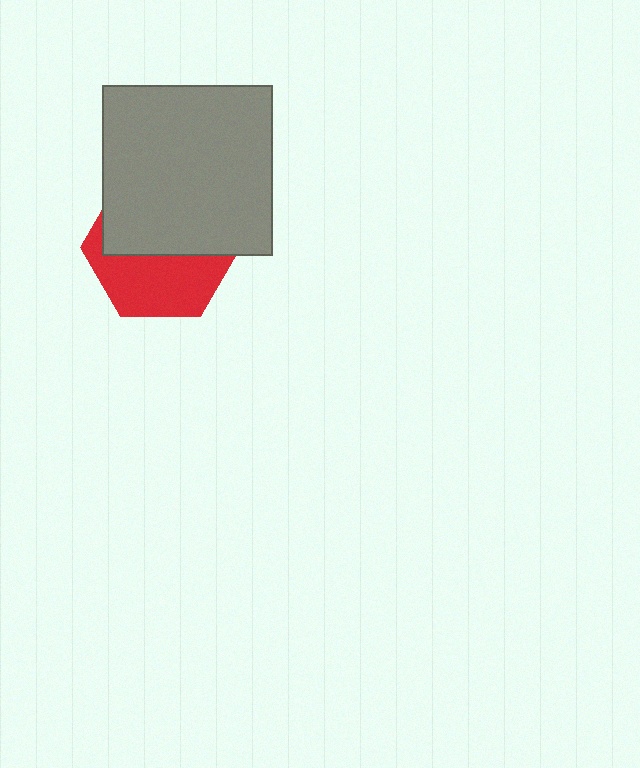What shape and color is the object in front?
The object in front is a gray square.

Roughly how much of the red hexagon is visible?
About half of it is visible (roughly 46%).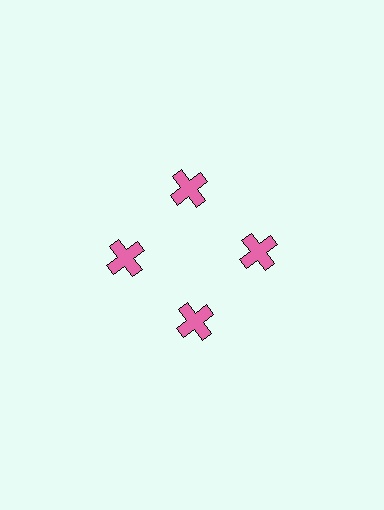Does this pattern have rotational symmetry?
Yes, this pattern has 4-fold rotational symmetry. It looks the same after rotating 90 degrees around the center.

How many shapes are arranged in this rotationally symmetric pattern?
There are 4 shapes, arranged in 4 groups of 1.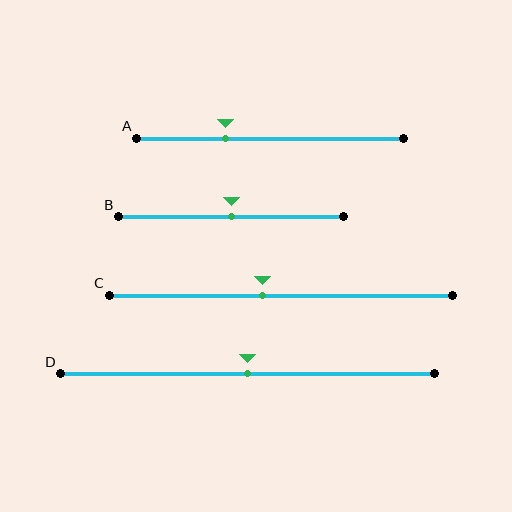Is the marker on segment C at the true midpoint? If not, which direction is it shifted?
No, the marker on segment C is shifted to the left by about 5% of the segment length.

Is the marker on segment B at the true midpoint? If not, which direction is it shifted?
Yes, the marker on segment B is at the true midpoint.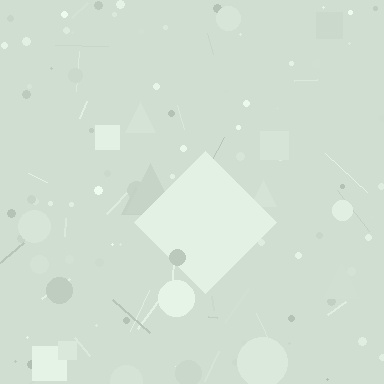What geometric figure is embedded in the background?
A diamond is embedded in the background.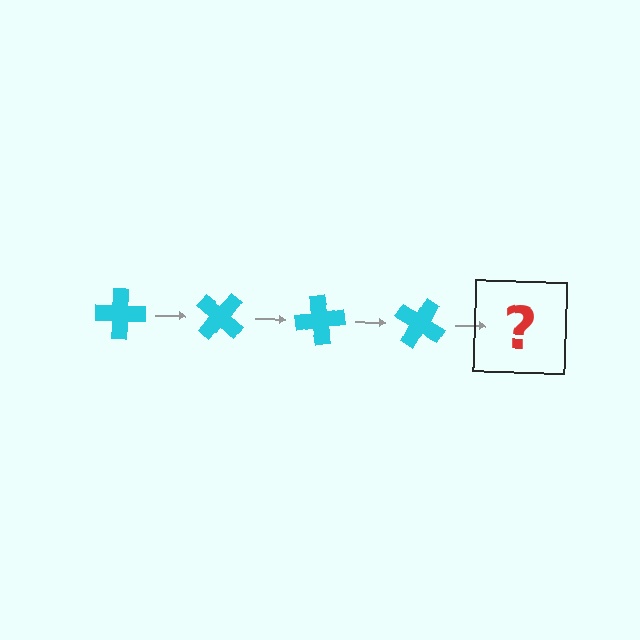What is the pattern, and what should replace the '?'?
The pattern is that the cross rotates 40 degrees each step. The '?' should be a cyan cross rotated 160 degrees.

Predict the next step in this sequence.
The next step is a cyan cross rotated 160 degrees.